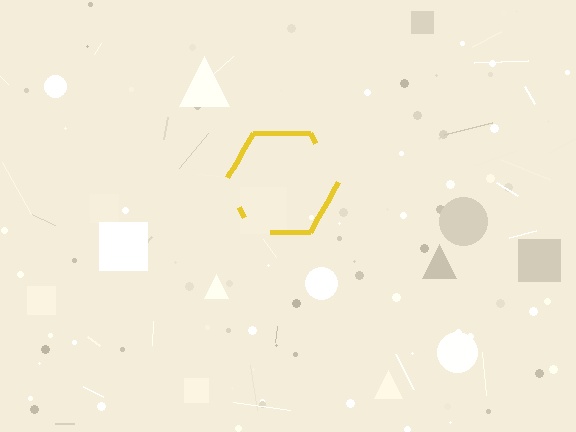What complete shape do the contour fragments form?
The contour fragments form a hexagon.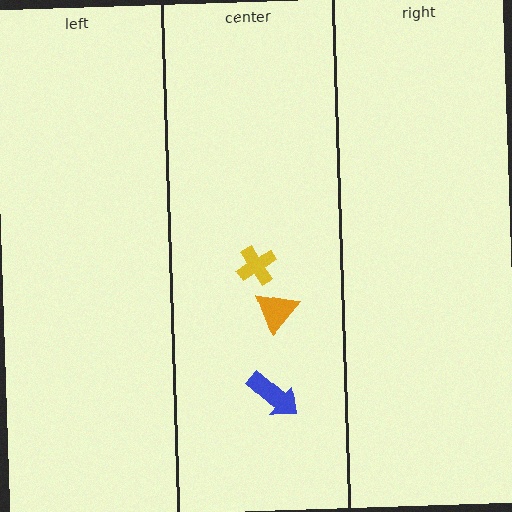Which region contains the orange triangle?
The center region.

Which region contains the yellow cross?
The center region.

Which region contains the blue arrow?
The center region.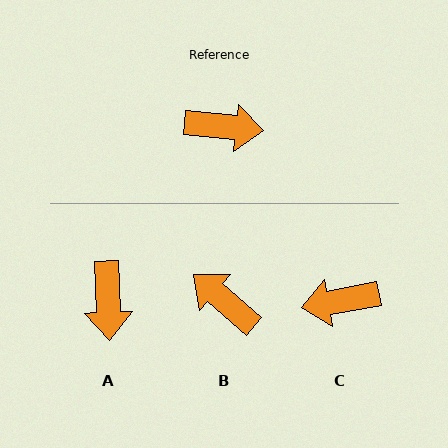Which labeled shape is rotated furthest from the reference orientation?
C, about 164 degrees away.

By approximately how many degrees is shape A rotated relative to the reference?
Approximately 82 degrees clockwise.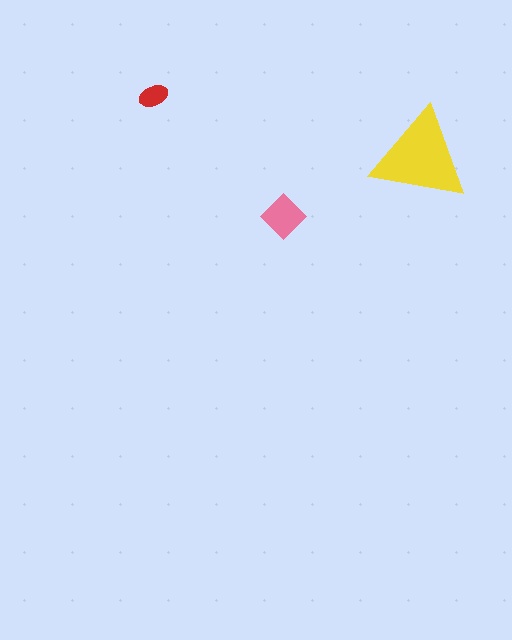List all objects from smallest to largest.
The red ellipse, the pink diamond, the yellow triangle.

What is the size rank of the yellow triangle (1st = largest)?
1st.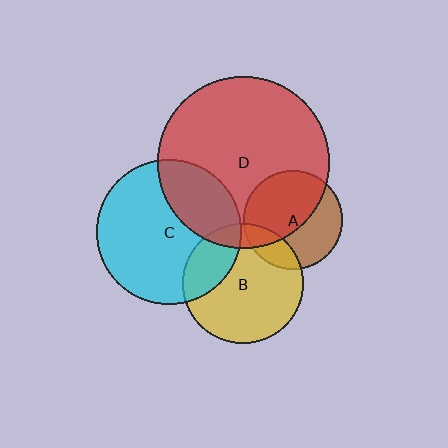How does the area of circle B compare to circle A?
Approximately 1.5 times.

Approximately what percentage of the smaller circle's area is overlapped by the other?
Approximately 10%.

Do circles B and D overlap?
Yes.